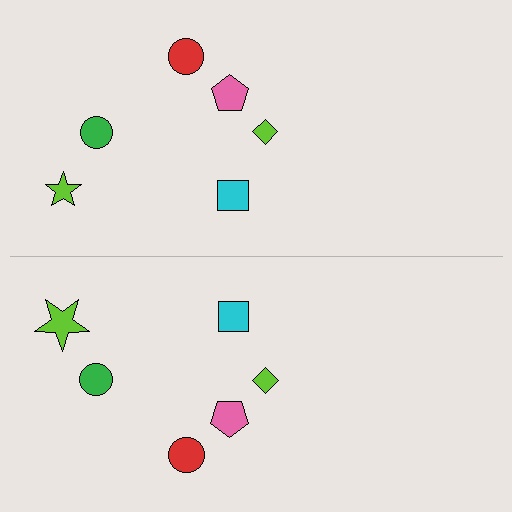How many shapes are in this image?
There are 12 shapes in this image.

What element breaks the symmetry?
The lime star on the bottom side has a different size than its mirror counterpart.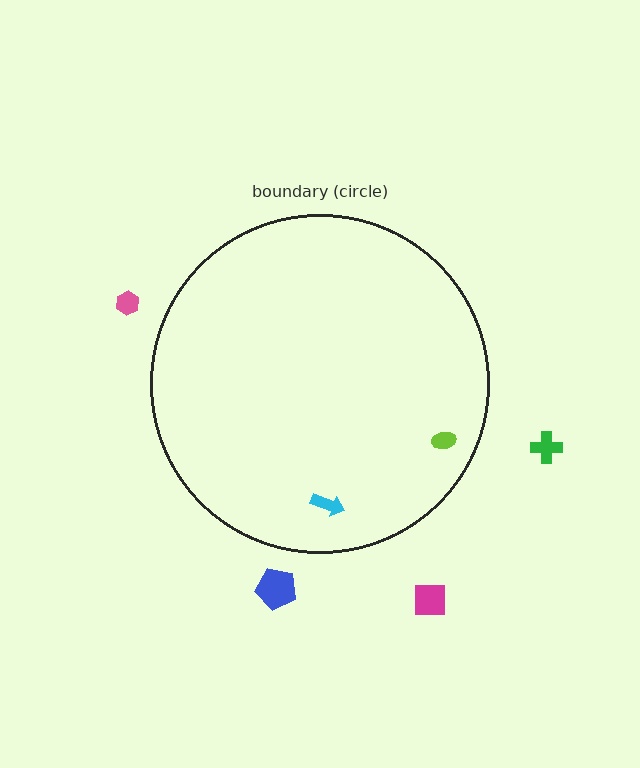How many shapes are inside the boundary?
2 inside, 4 outside.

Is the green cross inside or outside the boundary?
Outside.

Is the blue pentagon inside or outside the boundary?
Outside.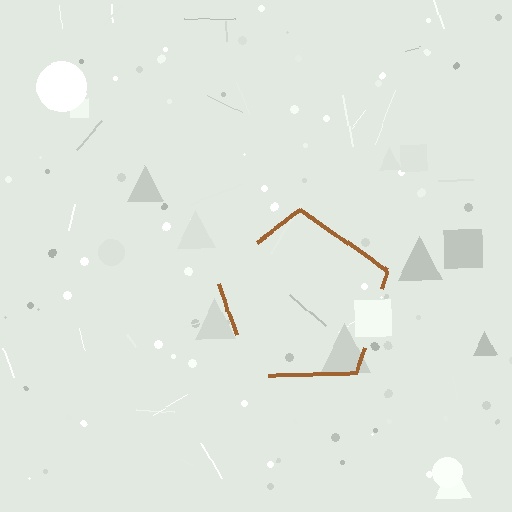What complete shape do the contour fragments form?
The contour fragments form a pentagon.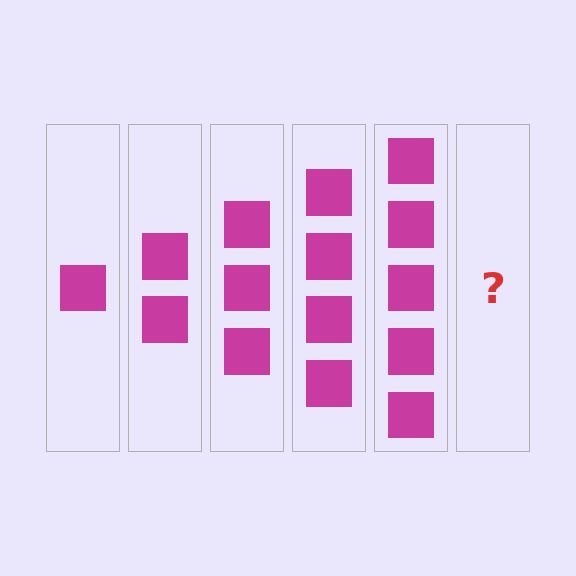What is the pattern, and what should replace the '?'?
The pattern is that each step adds one more square. The '?' should be 6 squares.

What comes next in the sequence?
The next element should be 6 squares.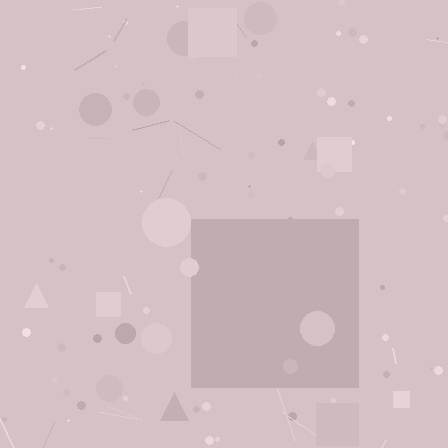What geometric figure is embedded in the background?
A square is embedded in the background.